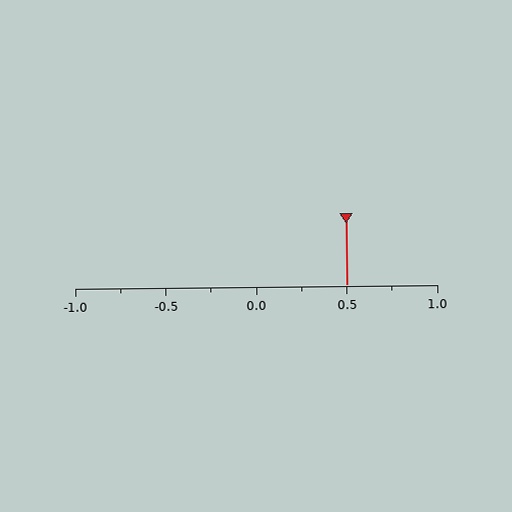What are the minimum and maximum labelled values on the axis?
The axis runs from -1.0 to 1.0.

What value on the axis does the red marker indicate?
The marker indicates approximately 0.5.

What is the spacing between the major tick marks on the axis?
The major ticks are spaced 0.5 apart.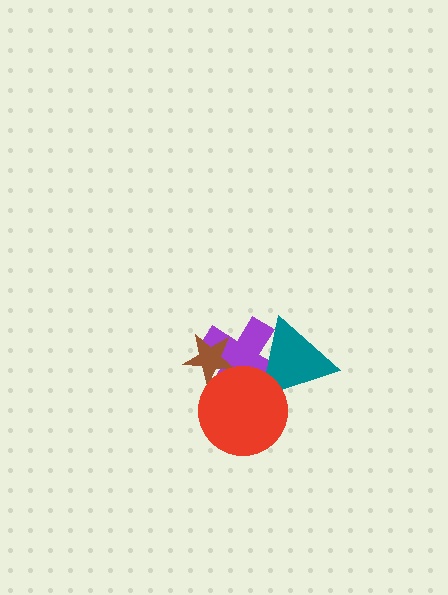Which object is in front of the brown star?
The red circle is in front of the brown star.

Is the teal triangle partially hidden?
Yes, it is partially covered by another shape.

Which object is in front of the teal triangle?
The red circle is in front of the teal triangle.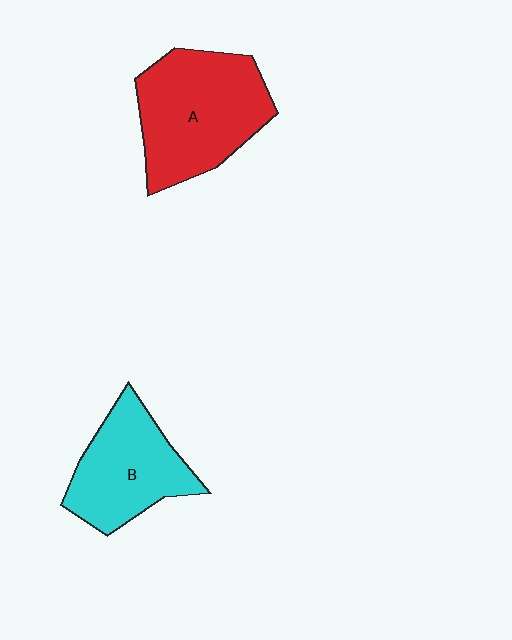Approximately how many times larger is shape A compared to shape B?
Approximately 1.3 times.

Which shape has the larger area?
Shape A (red).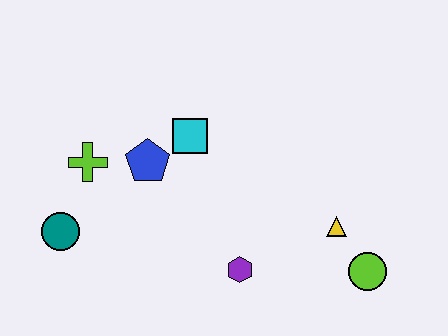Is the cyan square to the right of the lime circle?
No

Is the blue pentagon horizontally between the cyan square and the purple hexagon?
No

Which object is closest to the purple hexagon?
The yellow triangle is closest to the purple hexagon.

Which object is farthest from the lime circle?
The teal circle is farthest from the lime circle.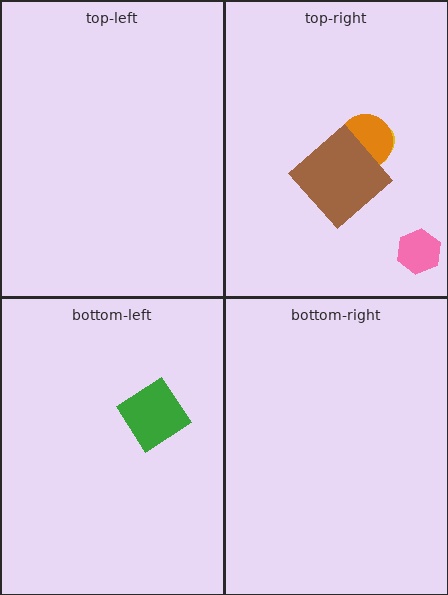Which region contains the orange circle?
The top-right region.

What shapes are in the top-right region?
The yellow ellipse, the pink hexagon, the orange circle, the brown diamond.